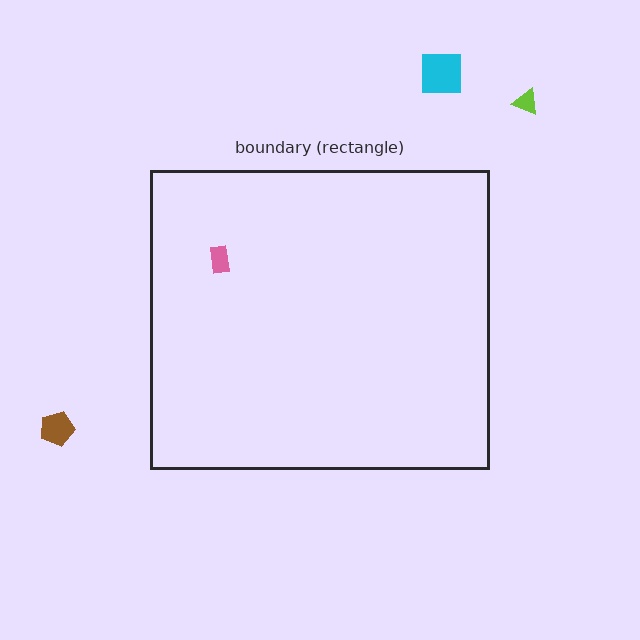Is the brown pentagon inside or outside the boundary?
Outside.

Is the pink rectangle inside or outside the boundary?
Inside.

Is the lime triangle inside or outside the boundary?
Outside.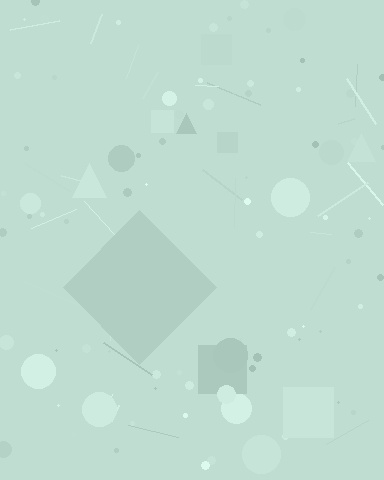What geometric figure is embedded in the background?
A diamond is embedded in the background.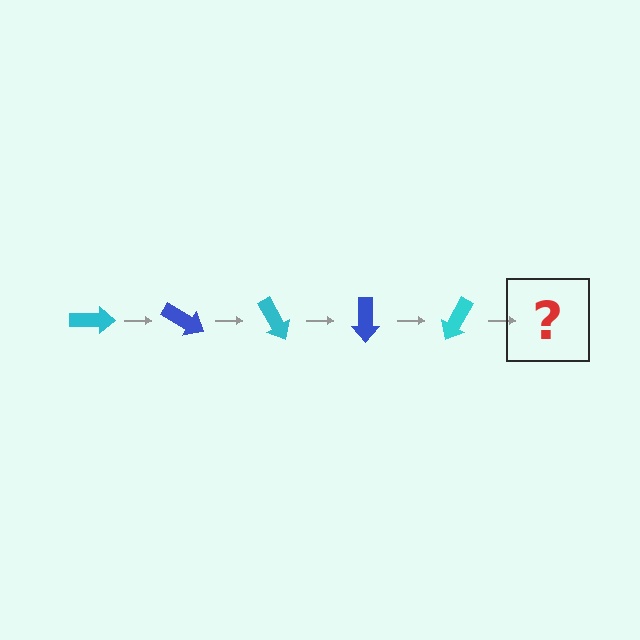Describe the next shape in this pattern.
It should be a blue arrow, rotated 150 degrees from the start.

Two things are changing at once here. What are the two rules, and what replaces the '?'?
The two rules are that it rotates 30 degrees each step and the color cycles through cyan and blue. The '?' should be a blue arrow, rotated 150 degrees from the start.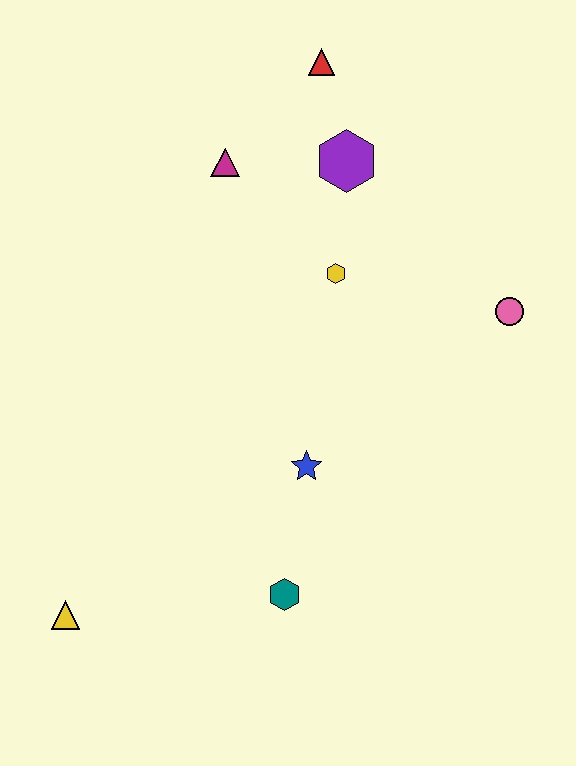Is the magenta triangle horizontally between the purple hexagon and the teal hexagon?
No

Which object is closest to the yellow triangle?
The teal hexagon is closest to the yellow triangle.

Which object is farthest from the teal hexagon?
The red triangle is farthest from the teal hexagon.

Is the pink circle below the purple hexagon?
Yes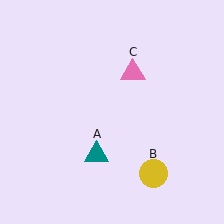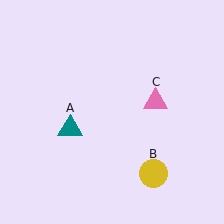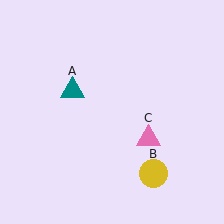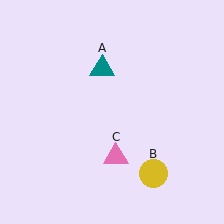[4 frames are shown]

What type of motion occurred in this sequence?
The teal triangle (object A), pink triangle (object C) rotated clockwise around the center of the scene.